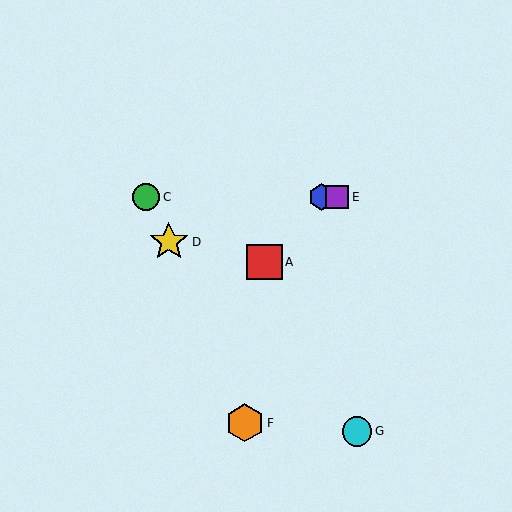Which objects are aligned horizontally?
Objects B, C, E are aligned horizontally.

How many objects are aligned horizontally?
3 objects (B, C, E) are aligned horizontally.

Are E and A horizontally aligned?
No, E is at y≈197 and A is at y≈262.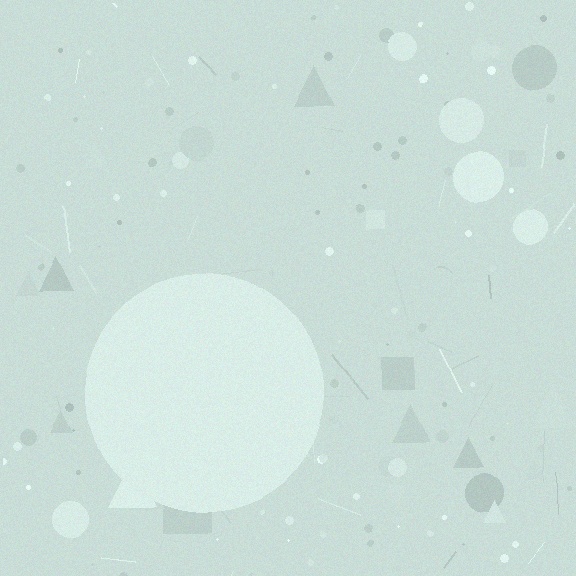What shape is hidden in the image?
A circle is hidden in the image.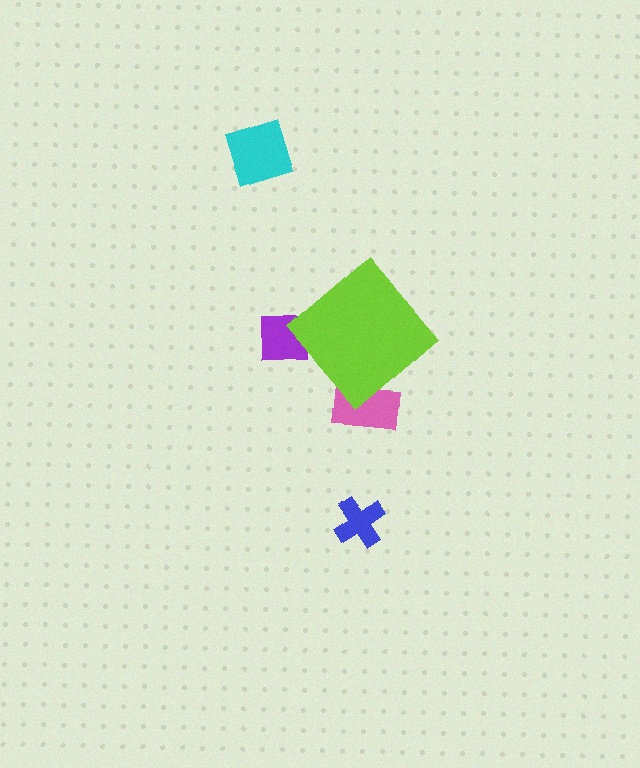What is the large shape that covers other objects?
A lime diamond.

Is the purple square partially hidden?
Yes, the purple square is partially hidden behind the lime diamond.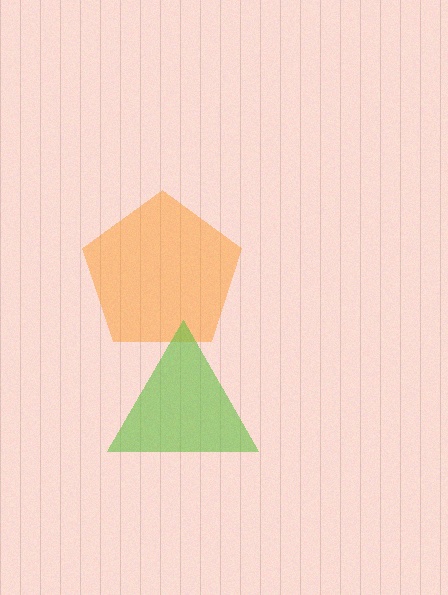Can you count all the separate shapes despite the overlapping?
Yes, there are 2 separate shapes.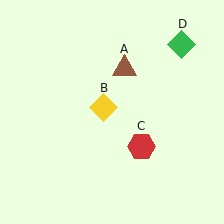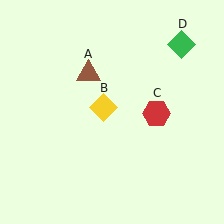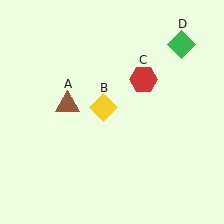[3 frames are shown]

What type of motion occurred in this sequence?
The brown triangle (object A), red hexagon (object C) rotated counterclockwise around the center of the scene.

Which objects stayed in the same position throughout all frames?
Yellow diamond (object B) and green diamond (object D) remained stationary.